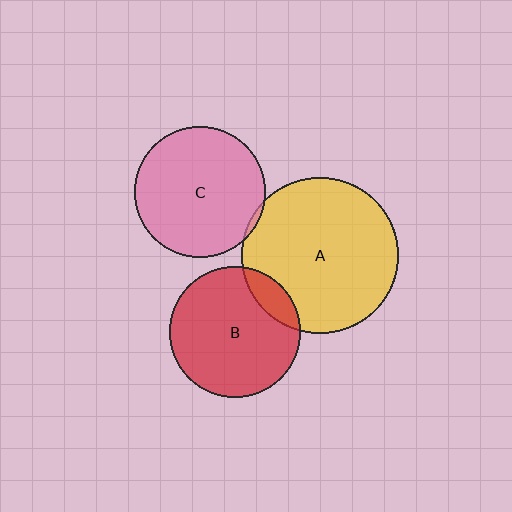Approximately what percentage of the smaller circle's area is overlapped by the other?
Approximately 15%.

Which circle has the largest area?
Circle A (yellow).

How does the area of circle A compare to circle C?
Approximately 1.4 times.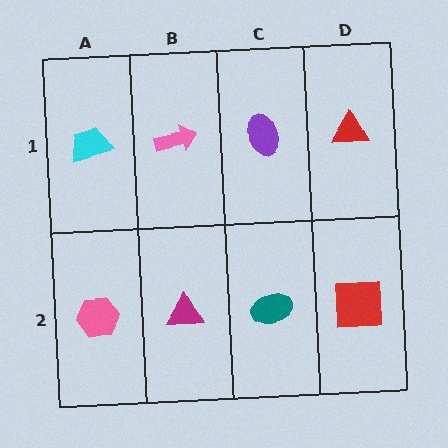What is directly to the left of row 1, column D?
A purple ellipse.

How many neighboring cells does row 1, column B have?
3.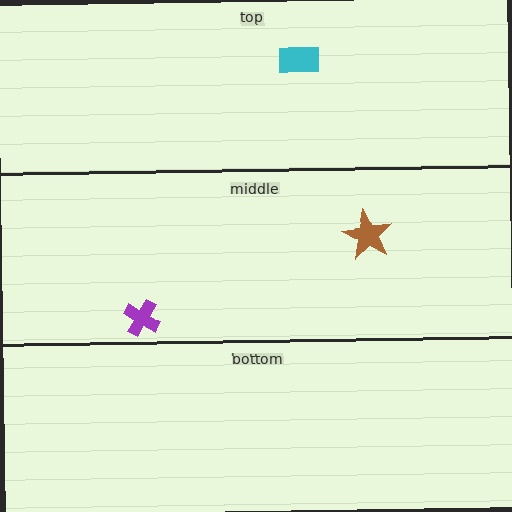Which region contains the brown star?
The middle region.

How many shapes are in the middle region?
2.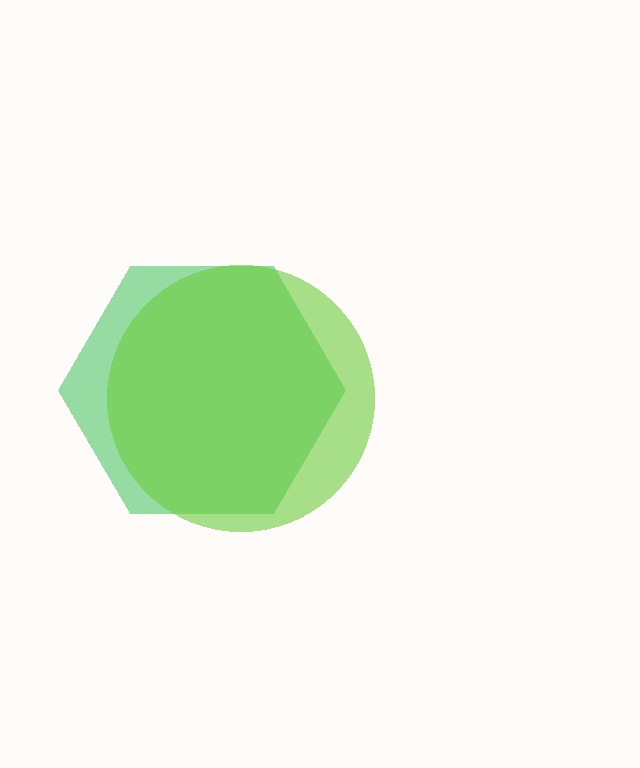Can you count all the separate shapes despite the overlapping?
Yes, there are 2 separate shapes.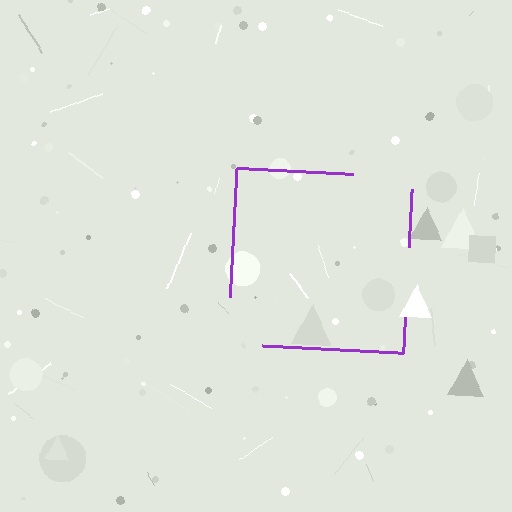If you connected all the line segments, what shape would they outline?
They would outline a square.